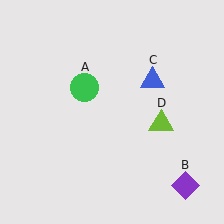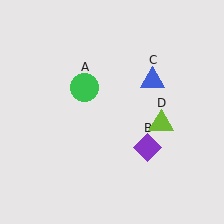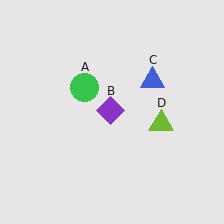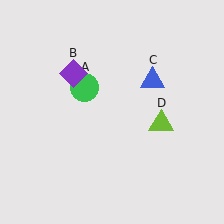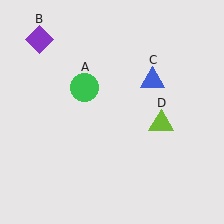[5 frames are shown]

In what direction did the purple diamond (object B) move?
The purple diamond (object B) moved up and to the left.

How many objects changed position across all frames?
1 object changed position: purple diamond (object B).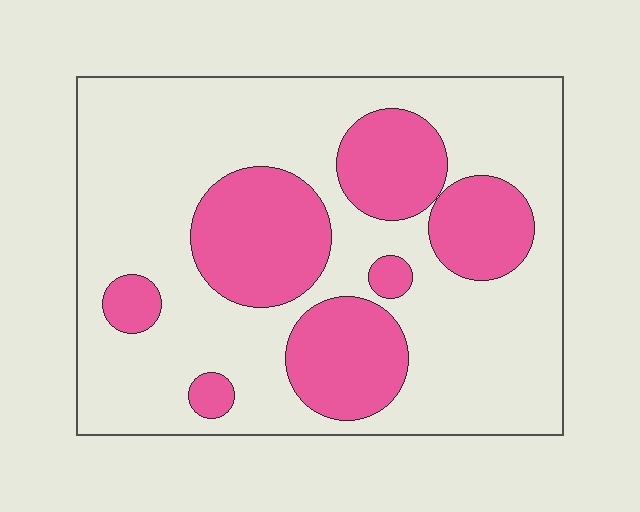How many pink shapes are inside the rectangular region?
7.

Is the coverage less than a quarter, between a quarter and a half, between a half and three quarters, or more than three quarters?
Between a quarter and a half.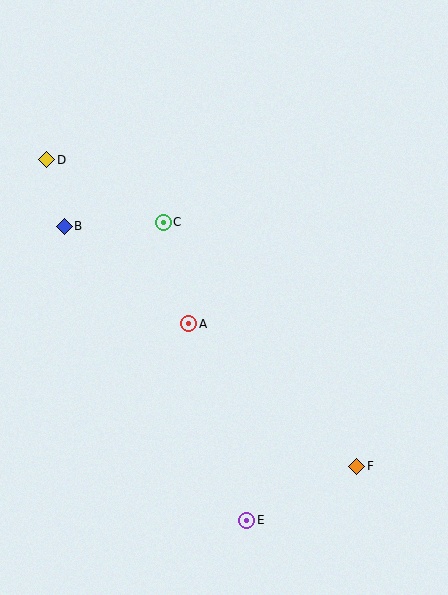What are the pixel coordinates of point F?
Point F is at (357, 466).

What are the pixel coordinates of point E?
Point E is at (247, 520).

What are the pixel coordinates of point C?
Point C is at (163, 222).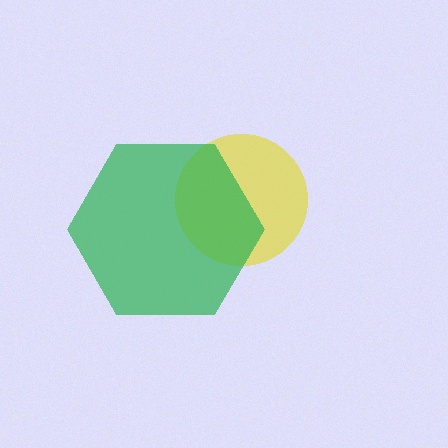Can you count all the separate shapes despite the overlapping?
Yes, there are 2 separate shapes.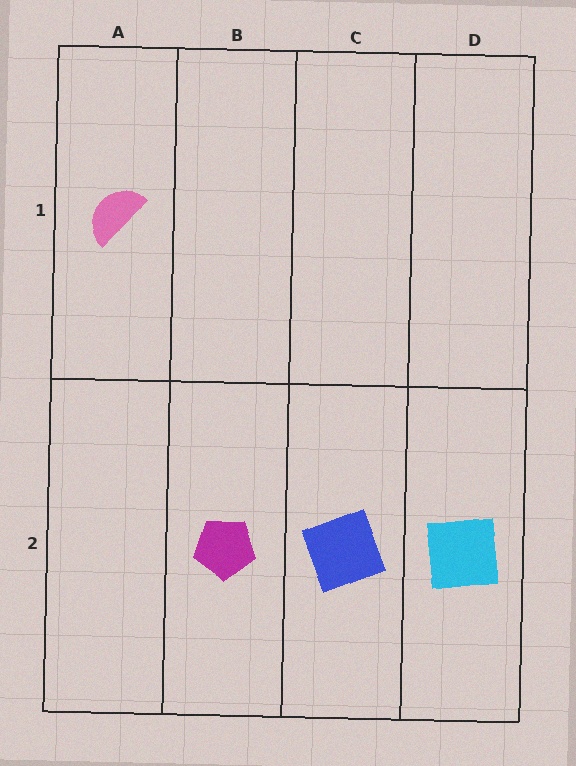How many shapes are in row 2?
3 shapes.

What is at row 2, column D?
A cyan square.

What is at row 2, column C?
A blue square.